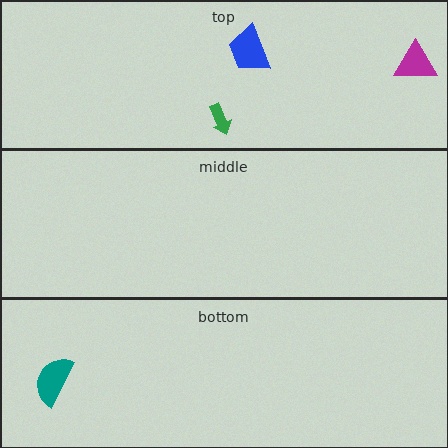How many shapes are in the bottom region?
1.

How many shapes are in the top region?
3.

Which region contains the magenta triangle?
The top region.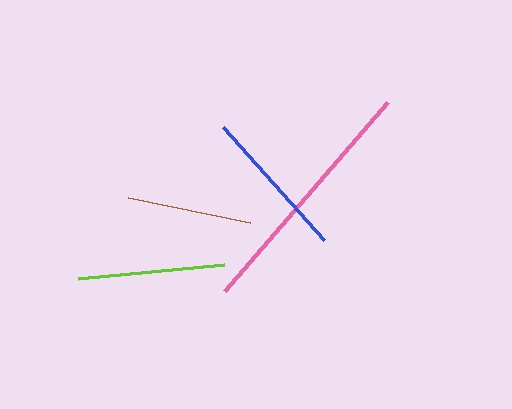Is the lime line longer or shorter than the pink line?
The pink line is longer than the lime line.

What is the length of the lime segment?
The lime segment is approximately 147 pixels long.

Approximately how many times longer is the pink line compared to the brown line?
The pink line is approximately 2.0 times the length of the brown line.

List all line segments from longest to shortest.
From longest to shortest: pink, blue, lime, brown.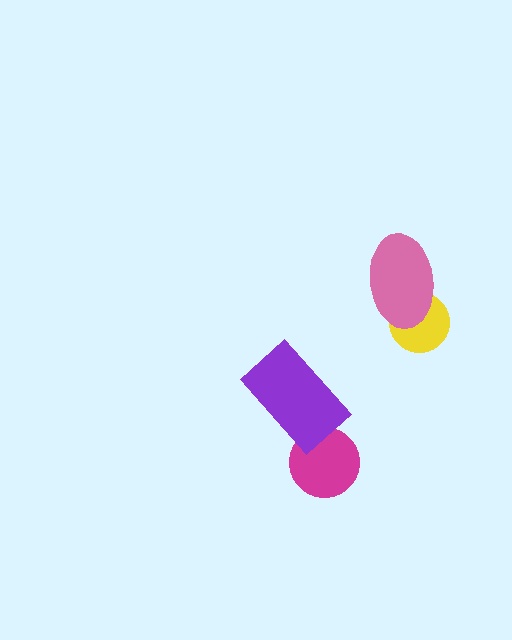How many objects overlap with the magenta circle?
1 object overlaps with the magenta circle.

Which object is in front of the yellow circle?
The pink ellipse is in front of the yellow circle.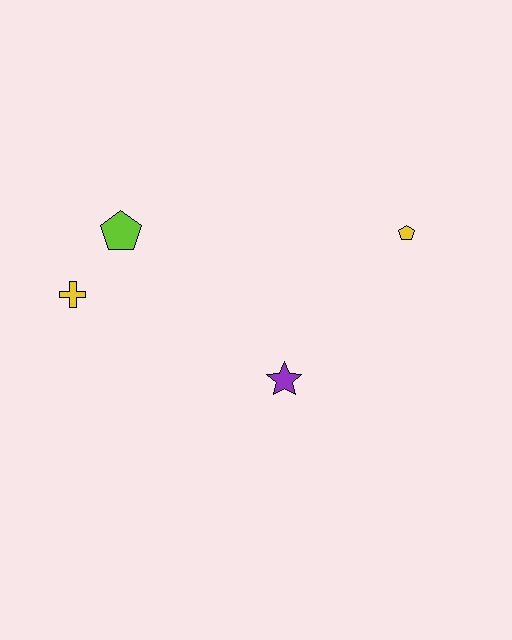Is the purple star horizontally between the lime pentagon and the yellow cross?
No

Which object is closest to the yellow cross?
The lime pentagon is closest to the yellow cross.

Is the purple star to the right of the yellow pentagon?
No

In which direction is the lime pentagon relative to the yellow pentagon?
The lime pentagon is to the left of the yellow pentagon.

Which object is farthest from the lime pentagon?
The yellow pentagon is farthest from the lime pentagon.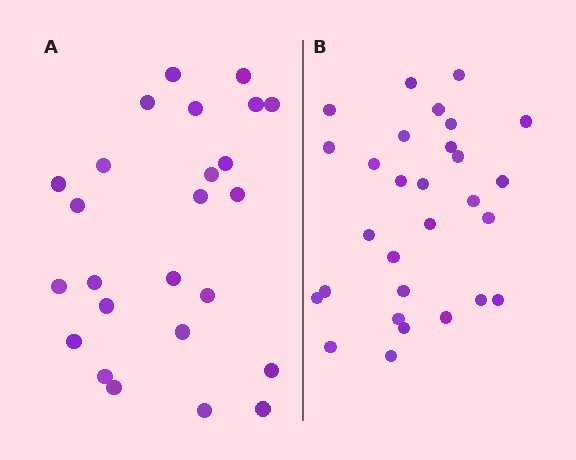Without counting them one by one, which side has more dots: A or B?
Region B (the right region) has more dots.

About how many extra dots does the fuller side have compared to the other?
Region B has about 4 more dots than region A.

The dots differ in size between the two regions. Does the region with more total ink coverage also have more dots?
No. Region A has more total ink coverage because its dots are larger, but region B actually contains more individual dots. Total area can be misleading — the number of items is what matters here.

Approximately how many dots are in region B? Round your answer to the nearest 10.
About 30 dots. (The exact count is 29, which rounds to 30.)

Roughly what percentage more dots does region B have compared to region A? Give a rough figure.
About 15% more.